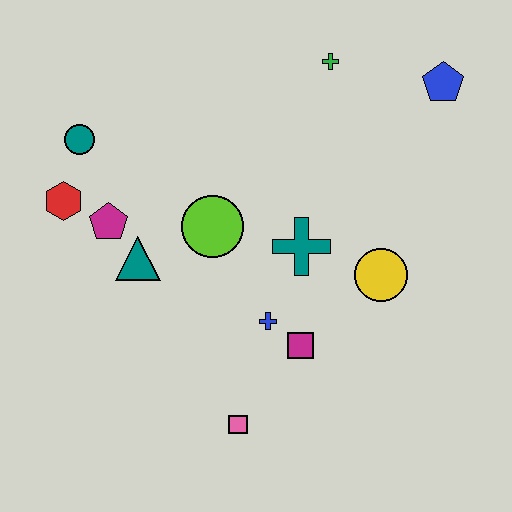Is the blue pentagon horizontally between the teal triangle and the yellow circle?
No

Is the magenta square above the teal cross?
No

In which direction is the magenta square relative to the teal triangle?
The magenta square is to the right of the teal triangle.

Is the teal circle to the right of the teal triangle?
No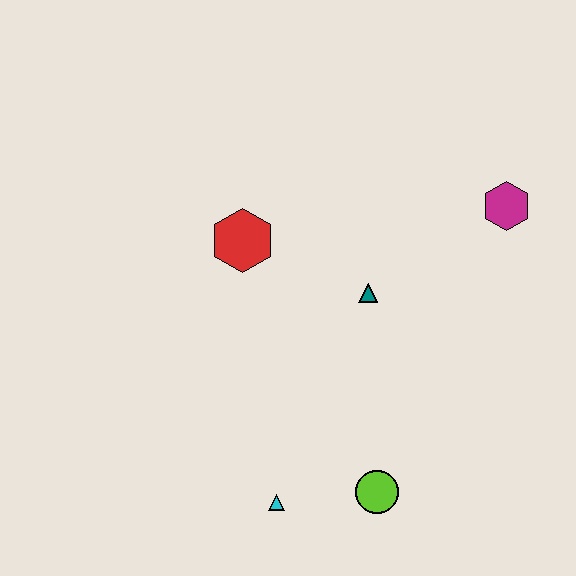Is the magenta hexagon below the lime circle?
No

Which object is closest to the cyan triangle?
The lime circle is closest to the cyan triangle.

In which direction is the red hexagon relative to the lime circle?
The red hexagon is above the lime circle.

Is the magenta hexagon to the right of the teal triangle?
Yes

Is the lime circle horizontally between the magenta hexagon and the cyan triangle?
Yes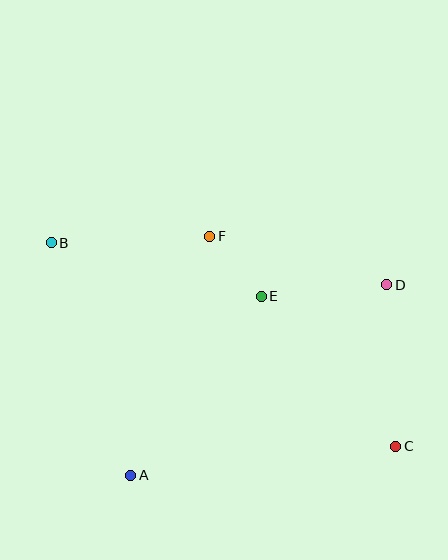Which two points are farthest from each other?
Points B and C are farthest from each other.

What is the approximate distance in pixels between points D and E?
The distance between D and E is approximately 126 pixels.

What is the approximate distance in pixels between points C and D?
The distance between C and D is approximately 161 pixels.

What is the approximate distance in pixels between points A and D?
The distance between A and D is approximately 319 pixels.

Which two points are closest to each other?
Points E and F are closest to each other.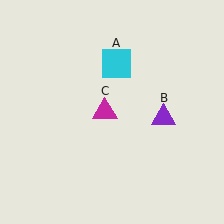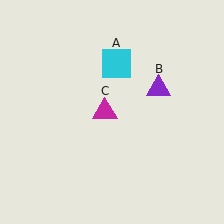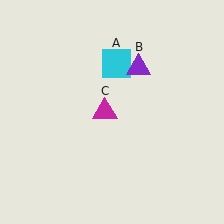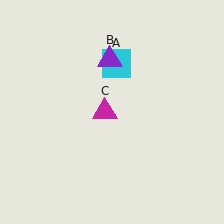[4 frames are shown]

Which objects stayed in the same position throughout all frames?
Cyan square (object A) and magenta triangle (object C) remained stationary.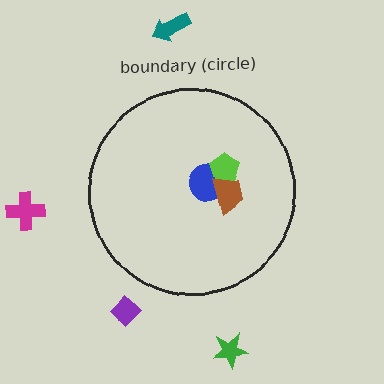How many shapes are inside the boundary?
3 inside, 4 outside.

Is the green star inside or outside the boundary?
Outside.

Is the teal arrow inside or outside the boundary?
Outside.